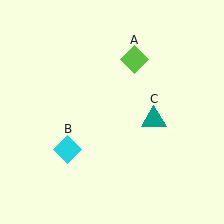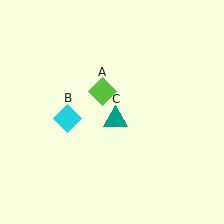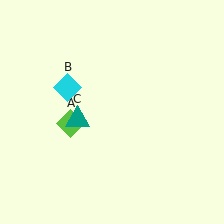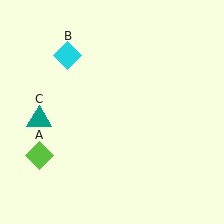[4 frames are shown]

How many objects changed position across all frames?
3 objects changed position: lime diamond (object A), cyan diamond (object B), teal triangle (object C).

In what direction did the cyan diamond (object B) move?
The cyan diamond (object B) moved up.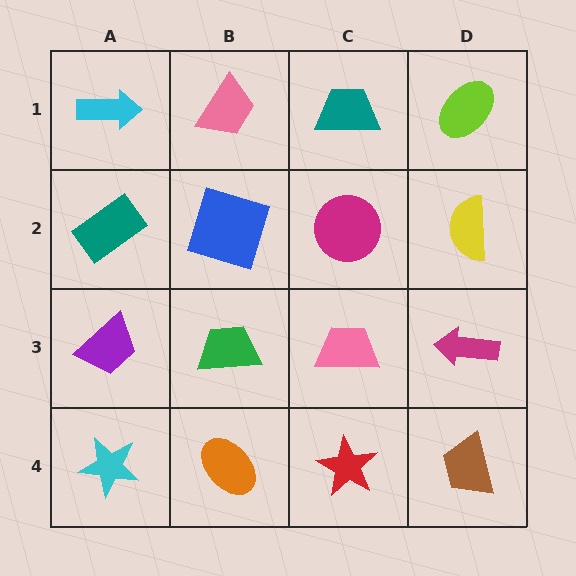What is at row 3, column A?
A purple trapezoid.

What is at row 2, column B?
A blue square.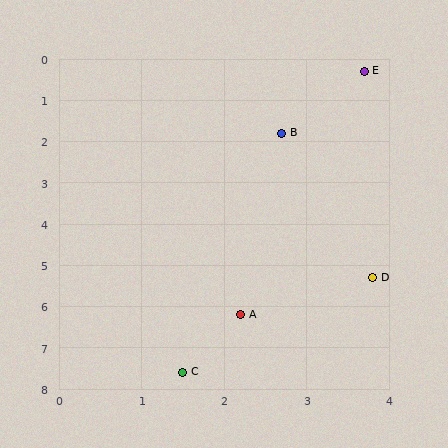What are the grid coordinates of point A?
Point A is at approximately (2.2, 6.2).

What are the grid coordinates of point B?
Point B is at approximately (2.7, 1.8).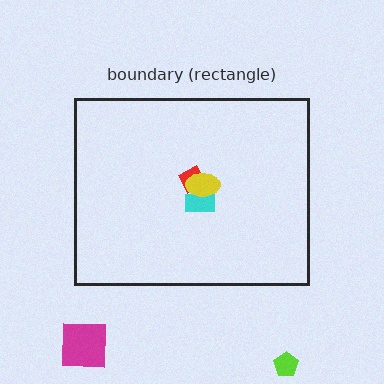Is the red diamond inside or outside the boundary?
Inside.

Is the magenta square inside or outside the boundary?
Outside.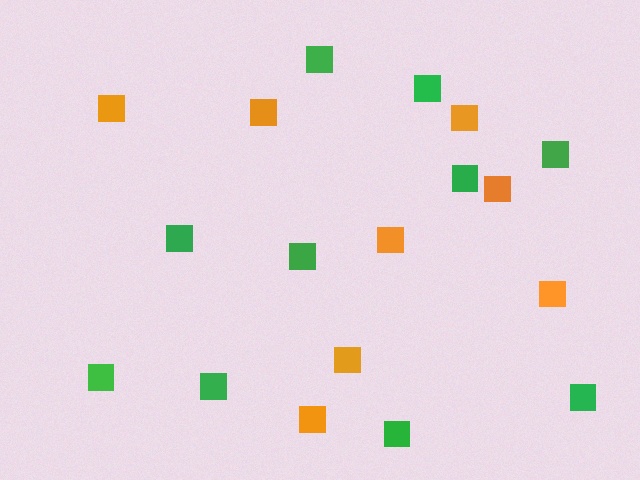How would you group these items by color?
There are 2 groups: one group of orange squares (8) and one group of green squares (10).